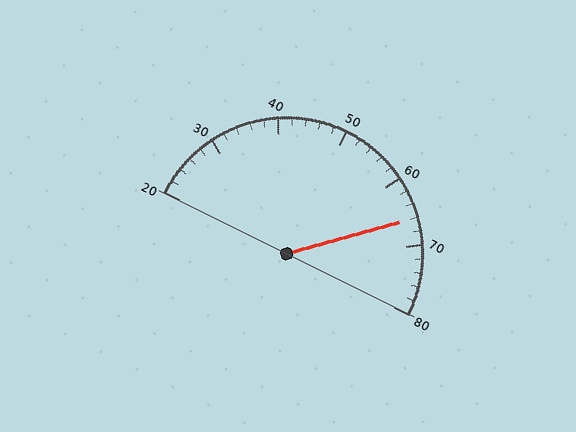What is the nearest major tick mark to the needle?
The nearest major tick mark is 70.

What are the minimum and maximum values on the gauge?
The gauge ranges from 20 to 80.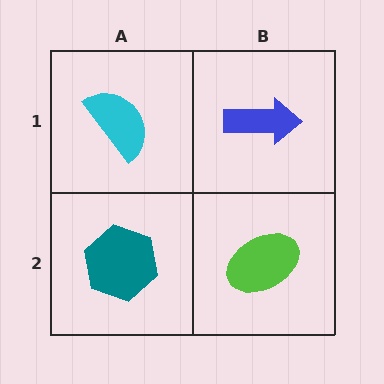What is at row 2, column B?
A lime ellipse.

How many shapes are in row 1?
2 shapes.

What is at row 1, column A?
A cyan semicircle.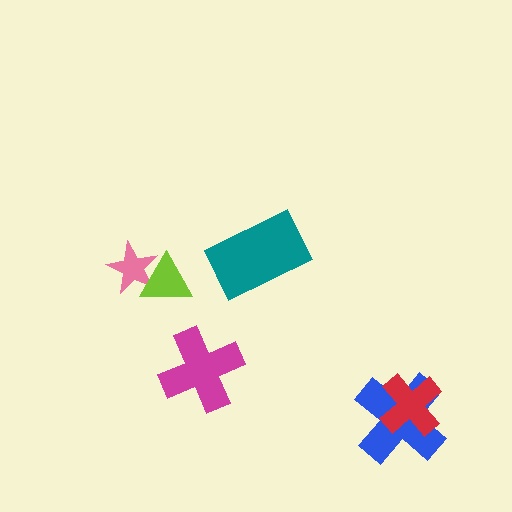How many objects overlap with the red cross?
1 object overlaps with the red cross.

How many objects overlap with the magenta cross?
0 objects overlap with the magenta cross.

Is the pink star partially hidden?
Yes, it is partially covered by another shape.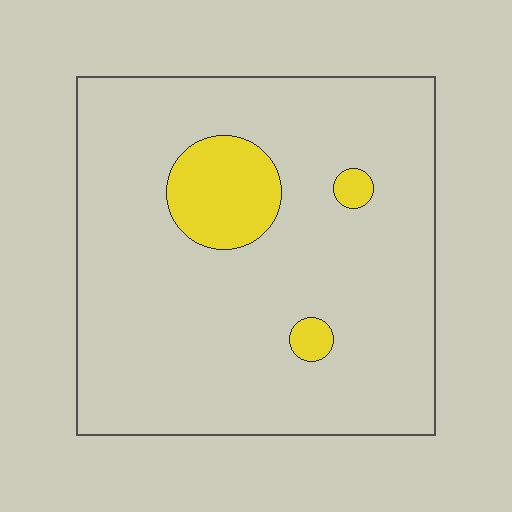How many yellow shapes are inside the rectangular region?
3.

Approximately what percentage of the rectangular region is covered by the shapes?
Approximately 10%.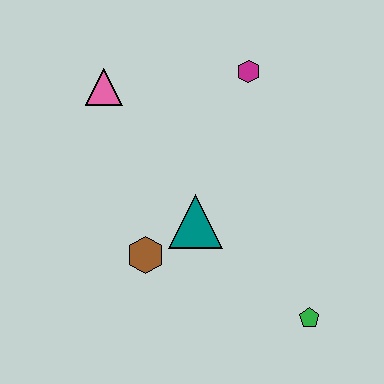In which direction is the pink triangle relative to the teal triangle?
The pink triangle is above the teal triangle.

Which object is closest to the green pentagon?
The teal triangle is closest to the green pentagon.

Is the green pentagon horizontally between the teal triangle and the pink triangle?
No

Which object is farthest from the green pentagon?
The pink triangle is farthest from the green pentagon.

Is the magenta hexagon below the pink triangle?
No